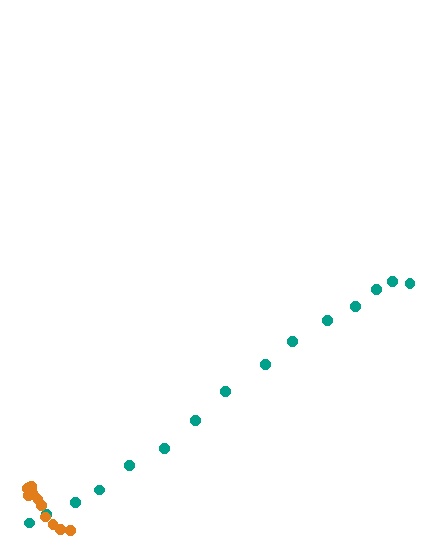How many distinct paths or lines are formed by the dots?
There are 2 distinct paths.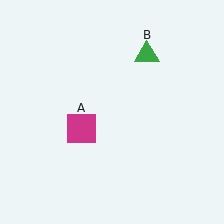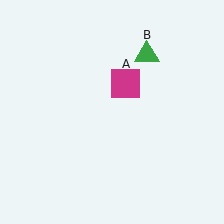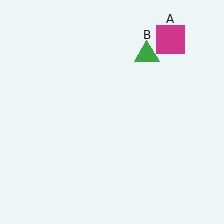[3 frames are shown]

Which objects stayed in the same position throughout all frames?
Green triangle (object B) remained stationary.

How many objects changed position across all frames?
1 object changed position: magenta square (object A).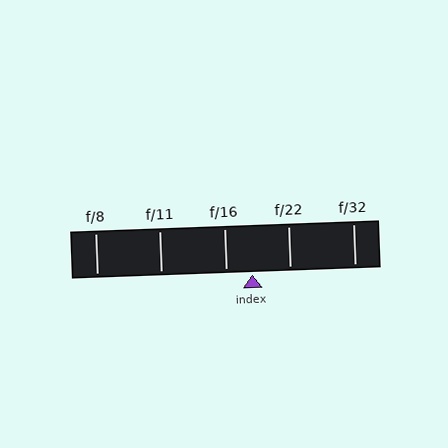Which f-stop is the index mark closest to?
The index mark is closest to f/16.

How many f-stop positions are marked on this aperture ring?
There are 5 f-stop positions marked.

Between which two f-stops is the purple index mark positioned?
The index mark is between f/16 and f/22.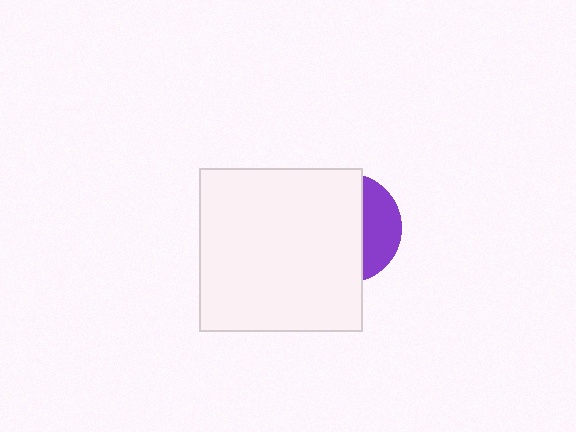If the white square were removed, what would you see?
You would see the complete purple circle.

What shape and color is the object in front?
The object in front is a white square.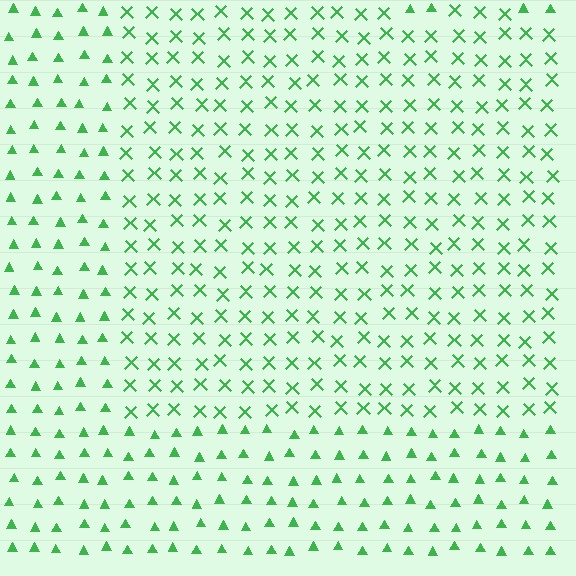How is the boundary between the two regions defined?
The boundary is defined by a change in element shape: X marks inside vs. triangles outside. All elements share the same color and spacing.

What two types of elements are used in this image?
The image uses X marks inside the rectangle region and triangles outside it.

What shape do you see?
I see a rectangle.